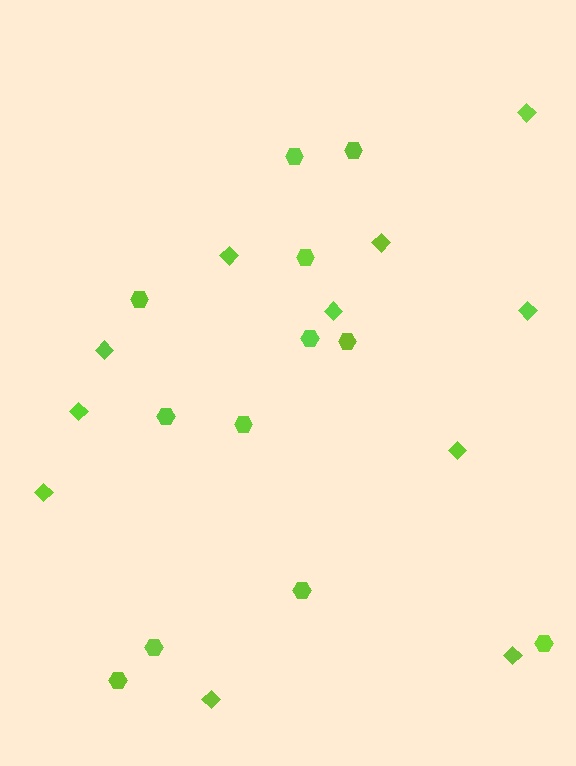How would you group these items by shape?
There are 2 groups: one group of diamonds (11) and one group of hexagons (12).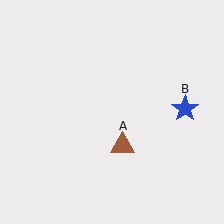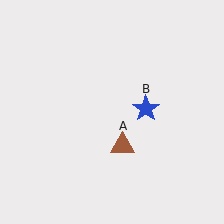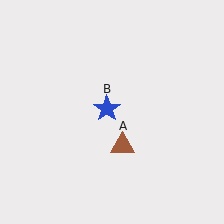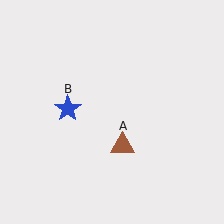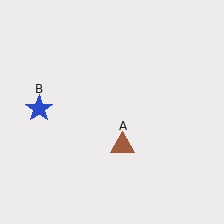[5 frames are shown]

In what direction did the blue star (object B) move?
The blue star (object B) moved left.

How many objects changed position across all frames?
1 object changed position: blue star (object B).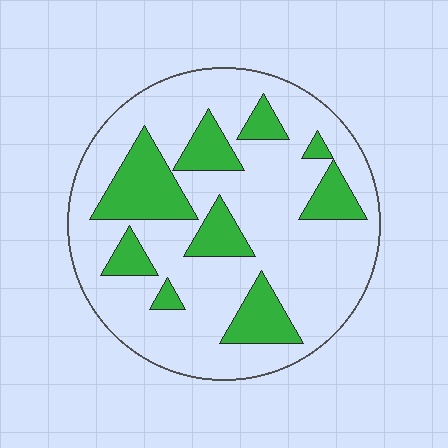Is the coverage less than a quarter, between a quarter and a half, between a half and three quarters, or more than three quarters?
Less than a quarter.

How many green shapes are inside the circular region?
9.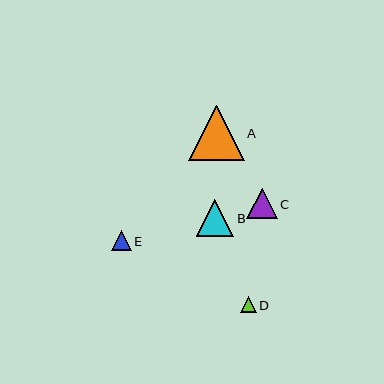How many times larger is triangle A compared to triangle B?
Triangle A is approximately 1.5 times the size of triangle B.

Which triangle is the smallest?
Triangle D is the smallest with a size of approximately 16 pixels.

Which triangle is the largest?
Triangle A is the largest with a size of approximately 56 pixels.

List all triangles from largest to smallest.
From largest to smallest: A, B, C, E, D.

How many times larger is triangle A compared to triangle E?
Triangle A is approximately 2.8 times the size of triangle E.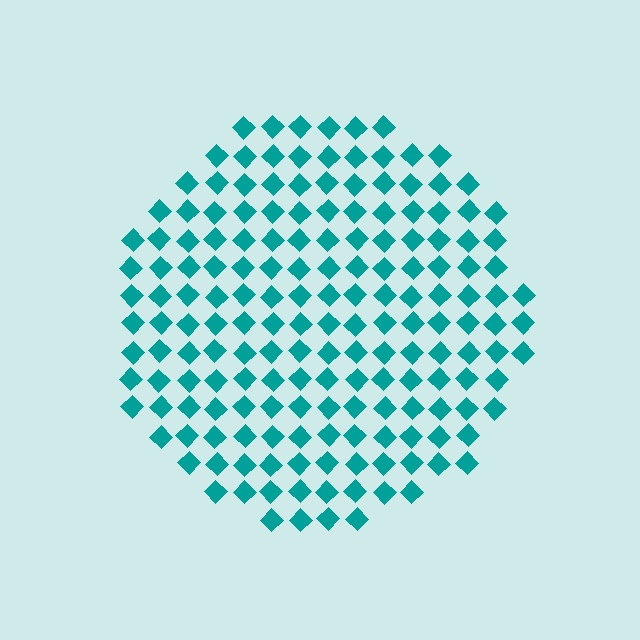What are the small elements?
The small elements are diamonds.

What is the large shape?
The large shape is a circle.